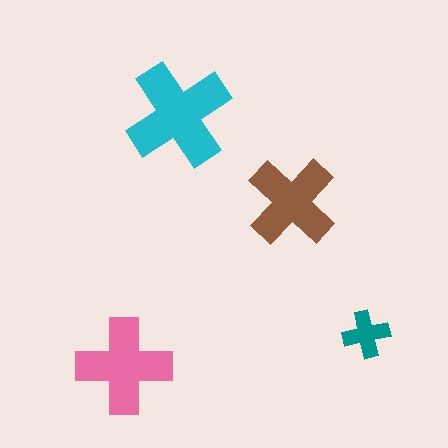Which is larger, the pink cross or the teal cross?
The pink one.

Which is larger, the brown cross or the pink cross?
The pink one.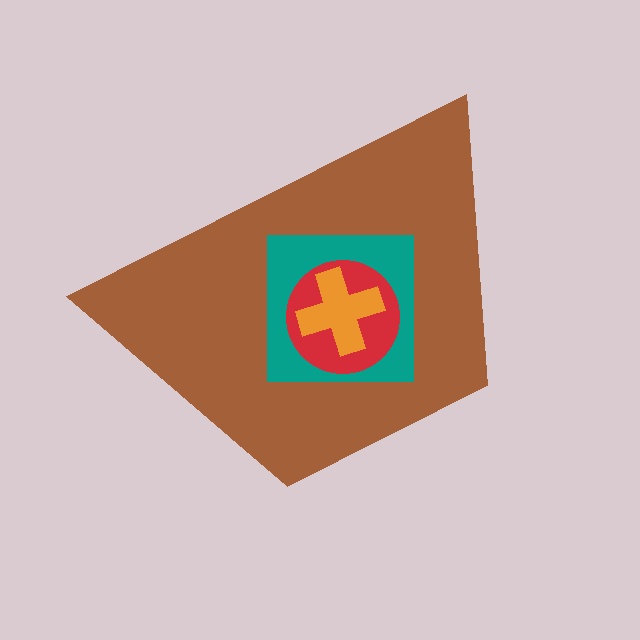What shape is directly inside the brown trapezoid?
The teal square.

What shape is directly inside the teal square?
The red circle.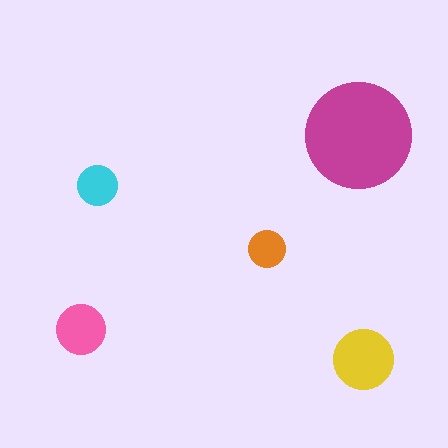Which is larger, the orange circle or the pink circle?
The pink one.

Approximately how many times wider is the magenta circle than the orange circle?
About 3 times wider.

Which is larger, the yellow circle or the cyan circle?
The yellow one.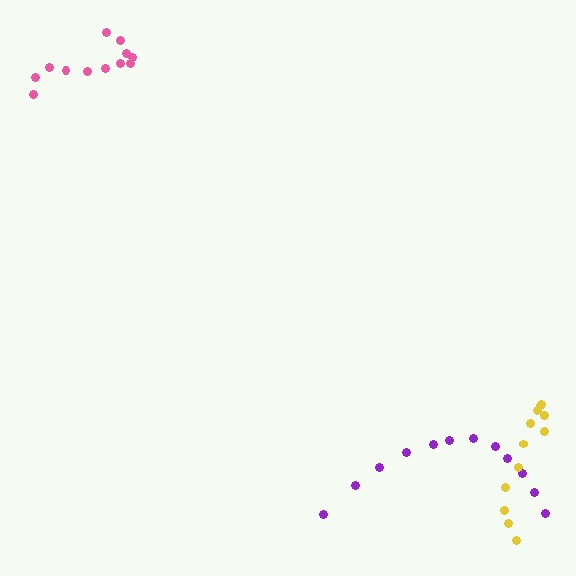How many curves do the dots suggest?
There are 3 distinct paths.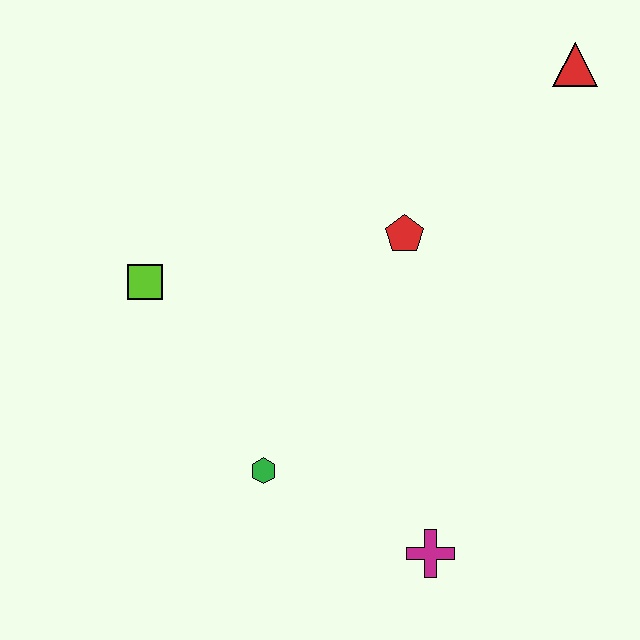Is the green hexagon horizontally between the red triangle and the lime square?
Yes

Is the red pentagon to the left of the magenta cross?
Yes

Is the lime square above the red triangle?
No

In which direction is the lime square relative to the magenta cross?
The lime square is to the left of the magenta cross.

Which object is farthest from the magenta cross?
The red triangle is farthest from the magenta cross.